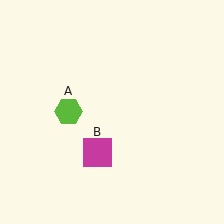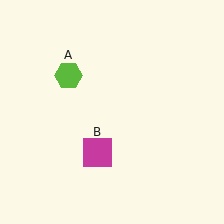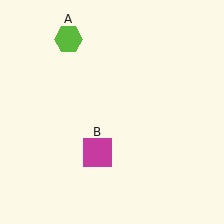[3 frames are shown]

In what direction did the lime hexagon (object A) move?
The lime hexagon (object A) moved up.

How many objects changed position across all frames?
1 object changed position: lime hexagon (object A).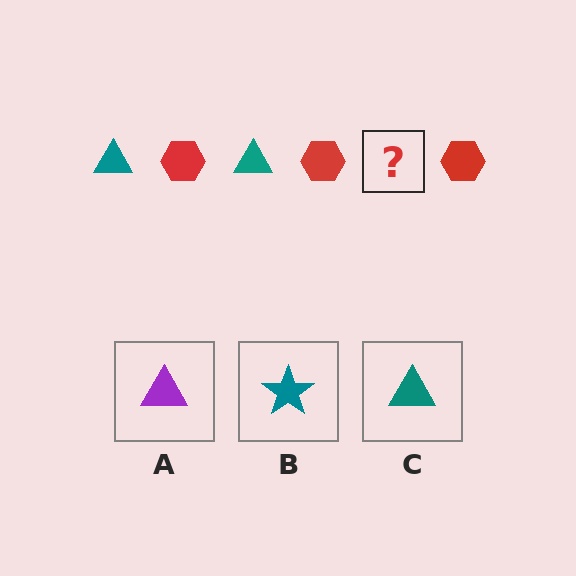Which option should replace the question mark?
Option C.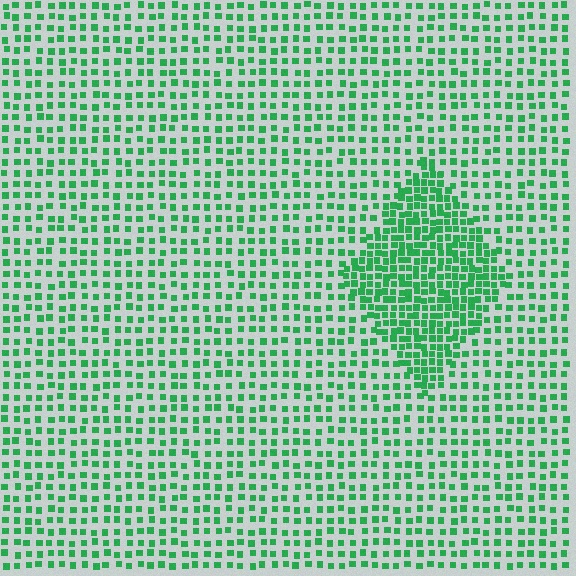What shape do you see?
I see a diamond.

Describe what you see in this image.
The image contains small green elements arranged at two different densities. A diamond-shaped region is visible where the elements are more densely packed than the surrounding area.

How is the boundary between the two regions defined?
The boundary is defined by a change in element density (approximately 2.1x ratio). All elements are the same color, size, and shape.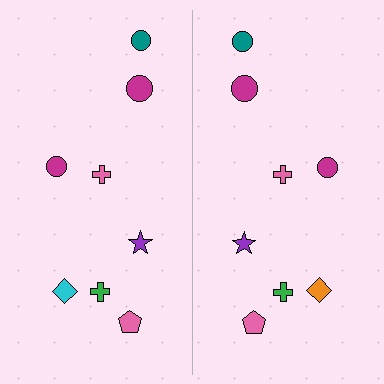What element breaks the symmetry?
The orange diamond on the right side breaks the symmetry — its mirror counterpart is cyan.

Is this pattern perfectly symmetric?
No, the pattern is not perfectly symmetric. The orange diamond on the right side breaks the symmetry — its mirror counterpart is cyan.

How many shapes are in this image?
There are 16 shapes in this image.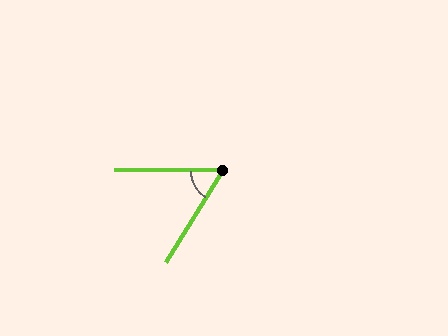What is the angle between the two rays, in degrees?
Approximately 58 degrees.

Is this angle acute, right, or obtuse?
It is acute.